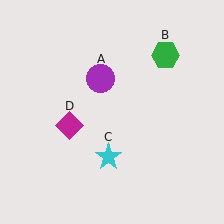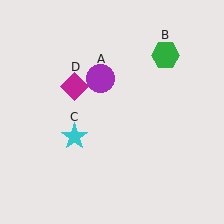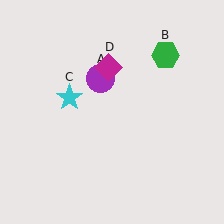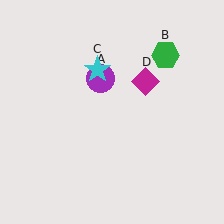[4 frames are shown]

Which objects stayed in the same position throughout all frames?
Purple circle (object A) and green hexagon (object B) remained stationary.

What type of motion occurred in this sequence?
The cyan star (object C), magenta diamond (object D) rotated clockwise around the center of the scene.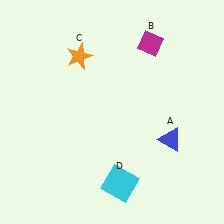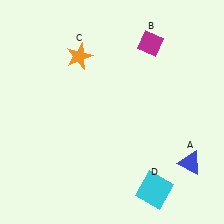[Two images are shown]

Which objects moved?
The objects that moved are: the blue triangle (A), the cyan square (D).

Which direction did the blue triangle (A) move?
The blue triangle (A) moved down.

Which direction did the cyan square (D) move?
The cyan square (D) moved right.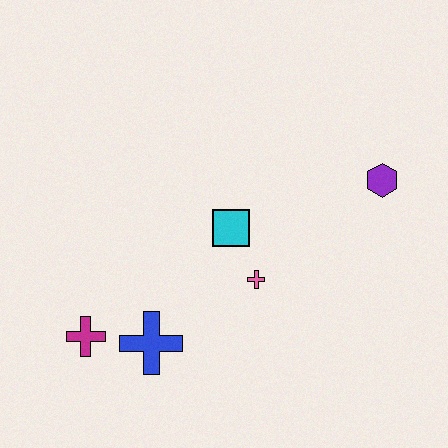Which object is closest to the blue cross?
The magenta cross is closest to the blue cross.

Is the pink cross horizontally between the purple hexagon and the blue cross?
Yes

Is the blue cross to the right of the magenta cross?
Yes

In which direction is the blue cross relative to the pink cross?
The blue cross is to the left of the pink cross.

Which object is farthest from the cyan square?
The magenta cross is farthest from the cyan square.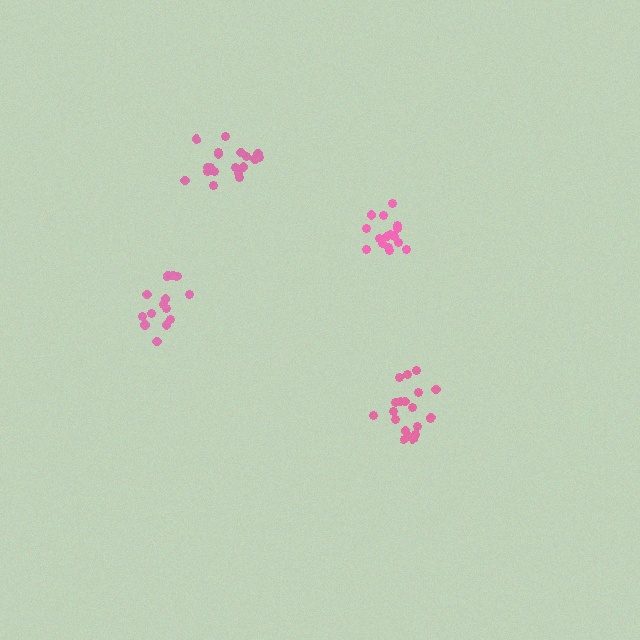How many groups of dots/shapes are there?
There are 4 groups.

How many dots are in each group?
Group 1: 14 dots, Group 2: 16 dots, Group 3: 19 dots, Group 4: 20 dots (69 total).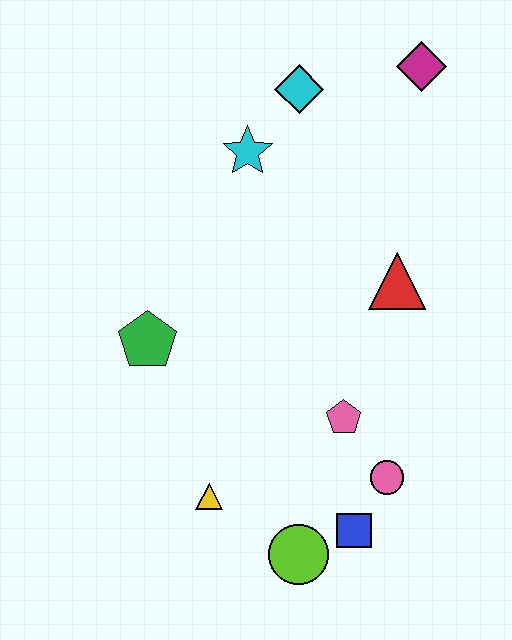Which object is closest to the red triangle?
The pink pentagon is closest to the red triangle.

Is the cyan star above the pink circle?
Yes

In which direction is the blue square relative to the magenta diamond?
The blue square is below the magenta diamond.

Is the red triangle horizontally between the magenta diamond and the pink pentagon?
Yes